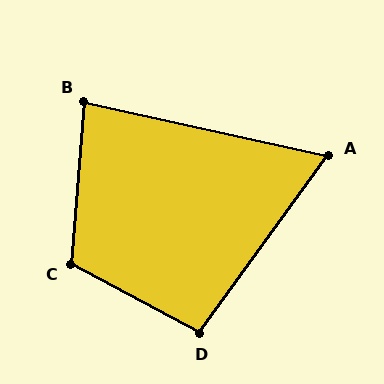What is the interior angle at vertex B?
Approximately 82 degrees (acute).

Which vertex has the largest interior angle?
C, at approximately 114 degrees.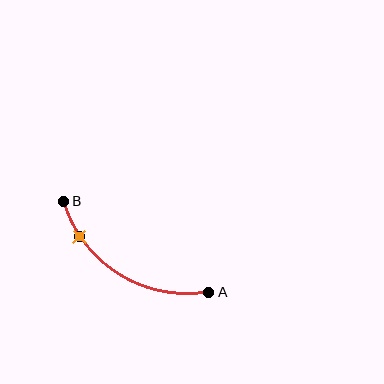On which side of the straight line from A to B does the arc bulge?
The arc bulges below the straight line connecting A and B.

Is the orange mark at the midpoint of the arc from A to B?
No. The orange mark lies on the arc but is closer to endpoint B. The arc midpoint would be at the point on the curve equidistant along the arc from both A and B.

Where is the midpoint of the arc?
The arc midpoint is the point on the curve farthest from the straight line joining A and B. It sits below that line.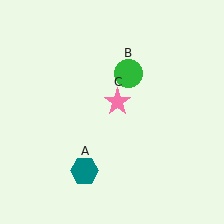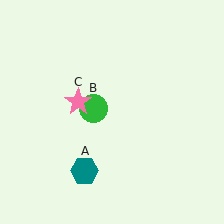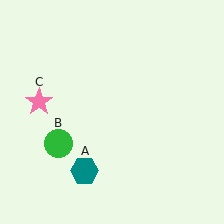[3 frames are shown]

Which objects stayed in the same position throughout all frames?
Teal hexagon (object A) remained stationary.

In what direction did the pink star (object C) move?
The pink star (object C) moved left.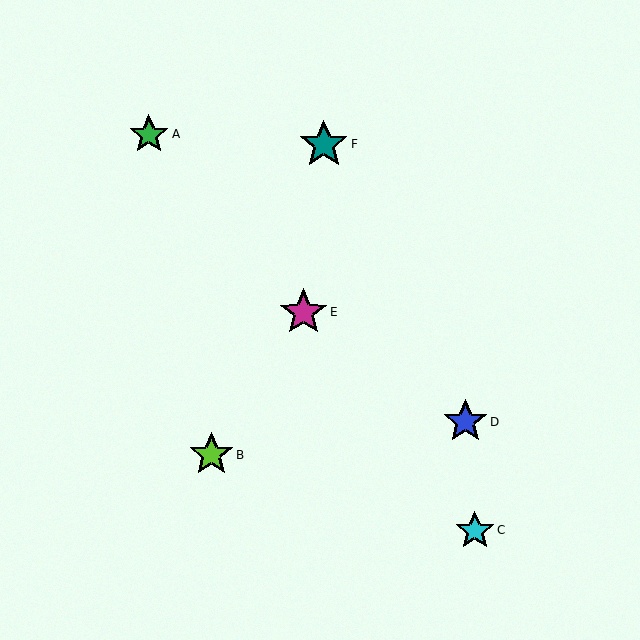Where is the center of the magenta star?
The center of the magenta star is at (303, 312).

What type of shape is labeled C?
Shape C is a cyan star.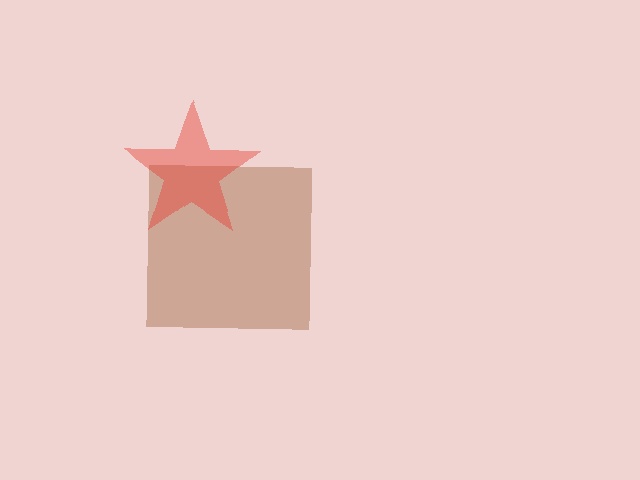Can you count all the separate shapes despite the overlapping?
Yes, there are 2 separate shapes.